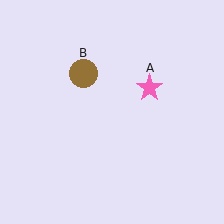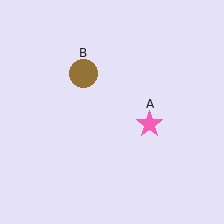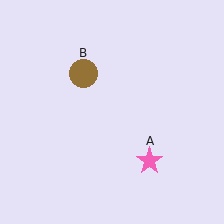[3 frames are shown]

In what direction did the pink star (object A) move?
The pink star (object A) moved down.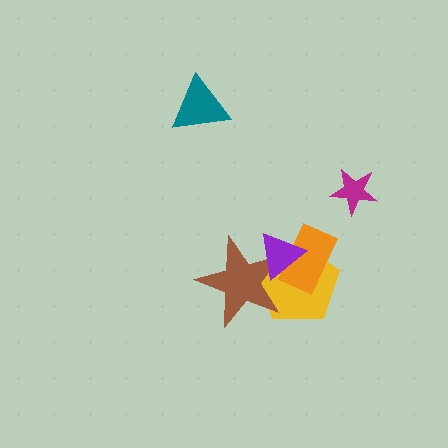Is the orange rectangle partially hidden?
Yes, it is partially covered by another shape.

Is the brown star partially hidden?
Yes, it is partially covered by another shape.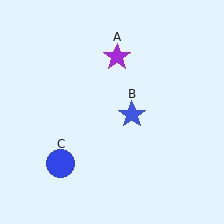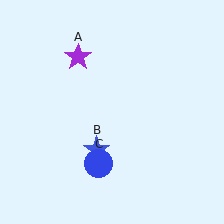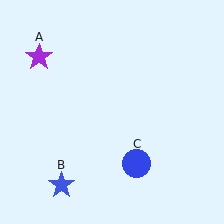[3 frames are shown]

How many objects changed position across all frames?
3 objects changed position: purple star (object A), blue star (object B), blue circle (object C).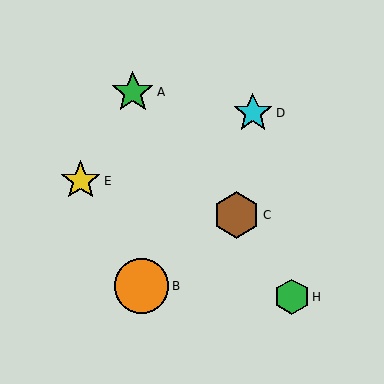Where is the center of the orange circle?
The center of the orange circle is at (142, 286).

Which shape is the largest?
The orange circle (labeled B) is the largest.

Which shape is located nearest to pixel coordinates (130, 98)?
The green star (labeled A) at (133, 92) is nearest to that location.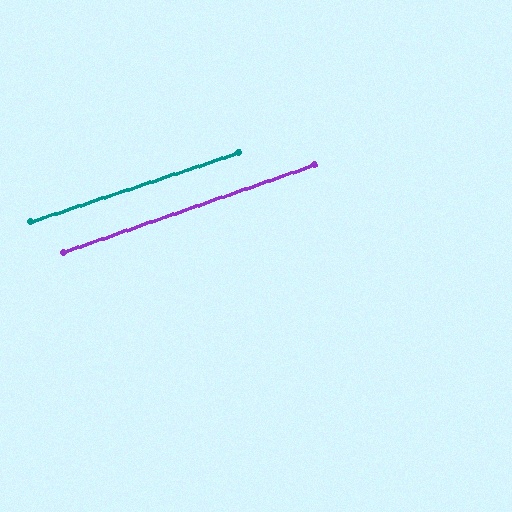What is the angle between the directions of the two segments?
Approximately 1 degree.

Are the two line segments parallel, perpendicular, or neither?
Parallel — their directions differ by only 1.1°.